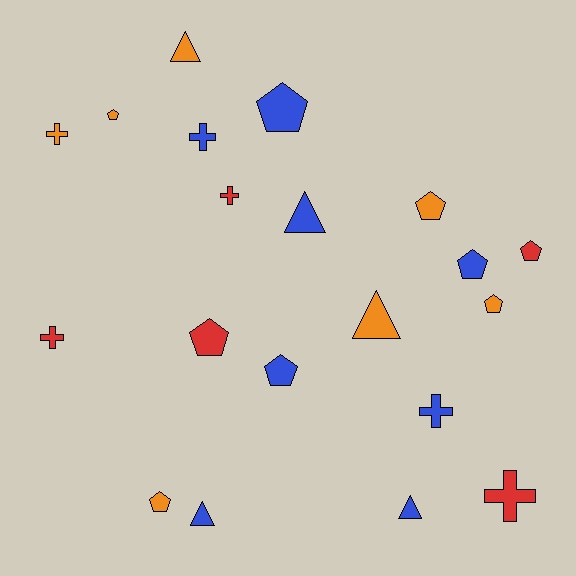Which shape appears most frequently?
Pentagon, with 9 objects.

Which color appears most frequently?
Blue, with 8 objects.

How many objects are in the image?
There are 20 objects.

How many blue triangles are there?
There are 3 blue triangles.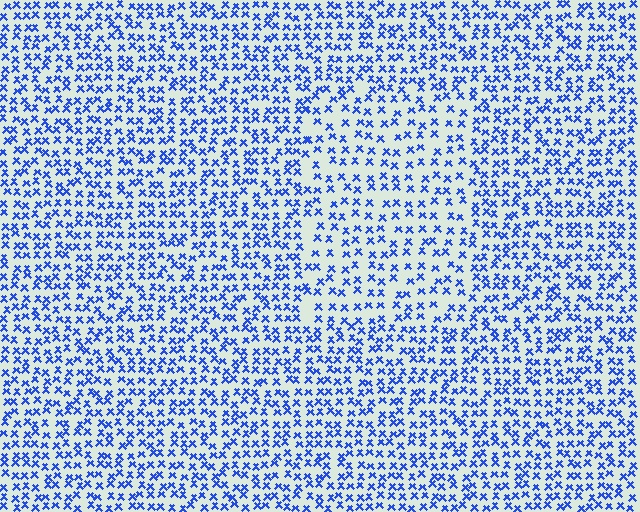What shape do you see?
I see a rectangle.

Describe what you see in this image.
The image contains small blue elements arranged at two different densities. A rectangle-shaped region is visible where the elements are less densely packed than the surrounding area.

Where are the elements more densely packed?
The elements are more densely packed outside the rectangle boundary.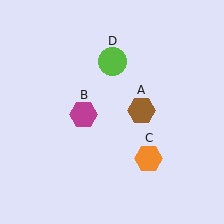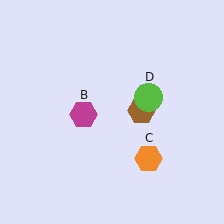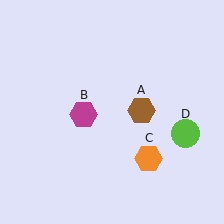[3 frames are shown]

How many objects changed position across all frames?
1 object changed position: lime circle (object D).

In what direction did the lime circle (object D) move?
The lime circle (object D) moved down and to the right.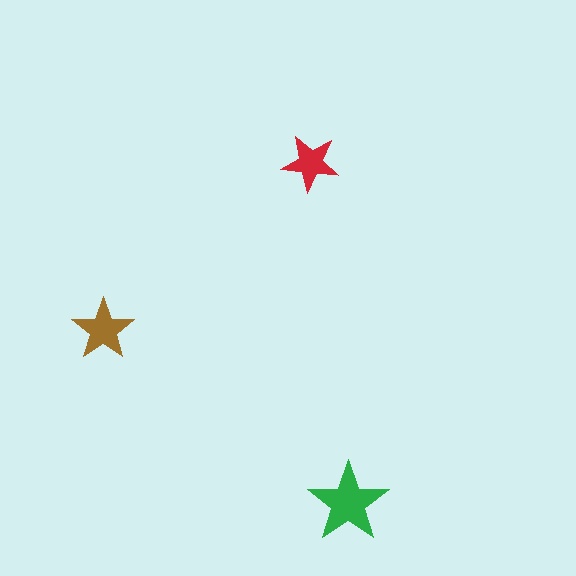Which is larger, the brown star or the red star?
The brown one.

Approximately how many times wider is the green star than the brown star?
About 1.5 times wider.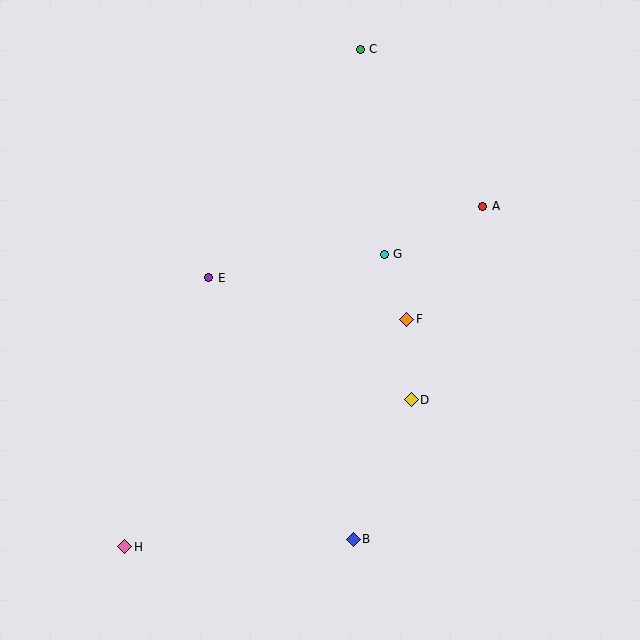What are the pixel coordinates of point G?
Point G is at (384, 254).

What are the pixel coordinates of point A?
Point A is at (483, 206).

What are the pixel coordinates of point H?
Point H is at (125, 547).